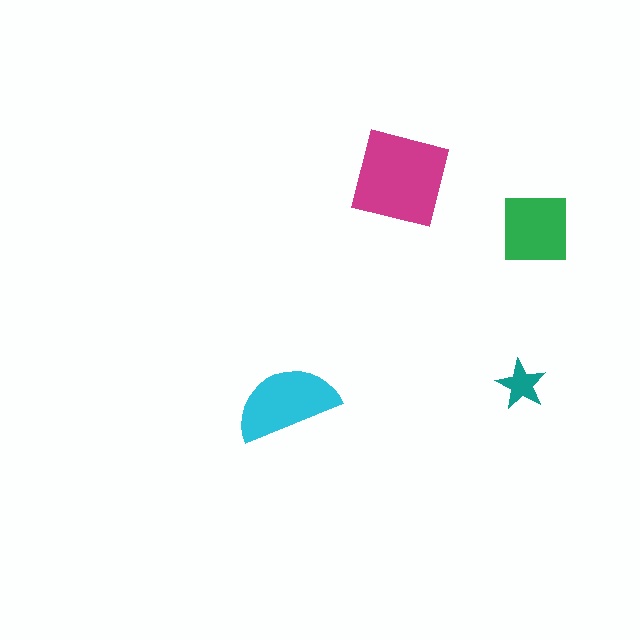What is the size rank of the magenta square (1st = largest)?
1st.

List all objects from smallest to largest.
The teal star, the green square, the cyan semicircle, the magenta square.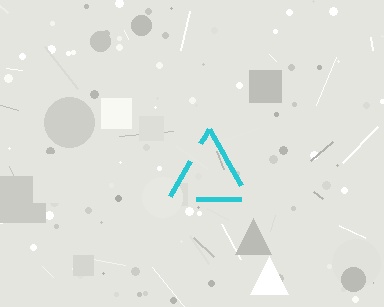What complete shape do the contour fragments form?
The contour fragments form a triangle.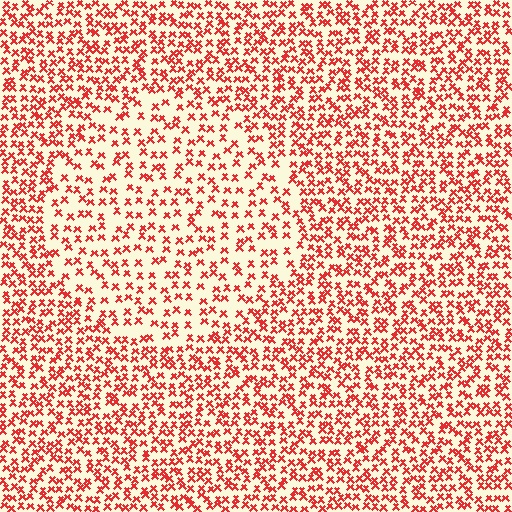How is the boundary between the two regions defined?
The boundary is defined by a change in element density (approximately 1.7x ratio). All elements are the same color, size, and shape.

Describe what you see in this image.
The image contains small red elements arranged at two different densities. A circle-shaped region is visible where the elements are less densely packed than the surrounding area.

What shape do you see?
I see a circle.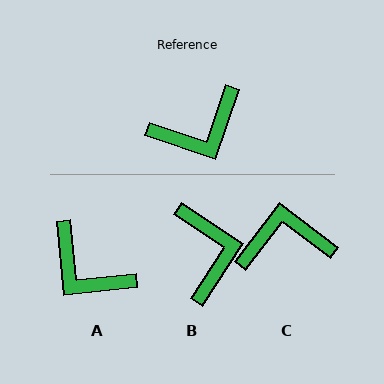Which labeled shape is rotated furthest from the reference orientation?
C, about 162 degrees away.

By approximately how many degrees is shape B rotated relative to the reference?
Approximately 75 degrees counter-clockwise.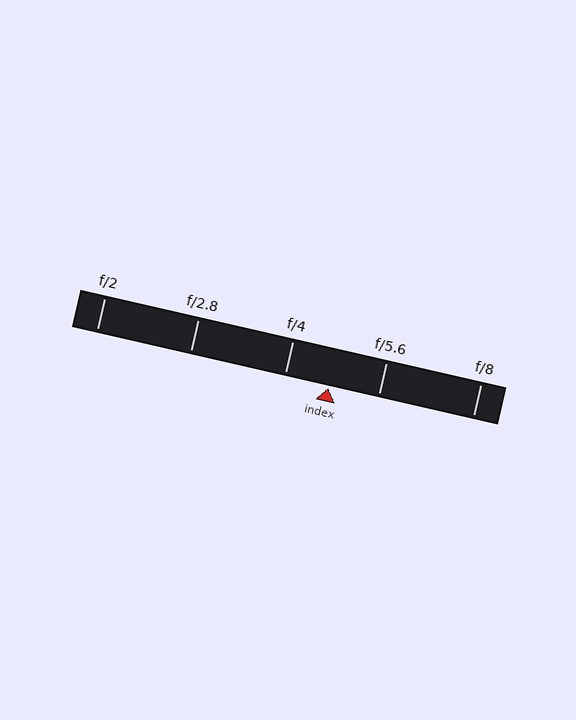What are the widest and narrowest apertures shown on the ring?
The widest aperture shown is f/2 and the narrowest is f/8.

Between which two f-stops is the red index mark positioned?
The index mark is between f/4 and f/5.6.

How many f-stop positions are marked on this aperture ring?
There are 5 f-stop positions marked.